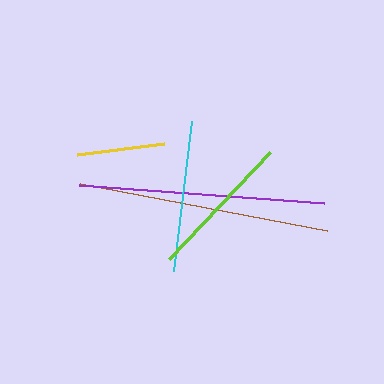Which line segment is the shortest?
The yellow line is the shortest at approximately 88 pixels.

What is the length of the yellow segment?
The yellow segment is approximately 88 pixels long.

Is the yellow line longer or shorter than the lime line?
The lime line is longer than the yellow line.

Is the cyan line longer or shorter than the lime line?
The cyan line is longer than the lime line.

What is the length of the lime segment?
The lime segment is approximately 148 pixels long.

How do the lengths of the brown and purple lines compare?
The brown and purple lines are approximately the same length.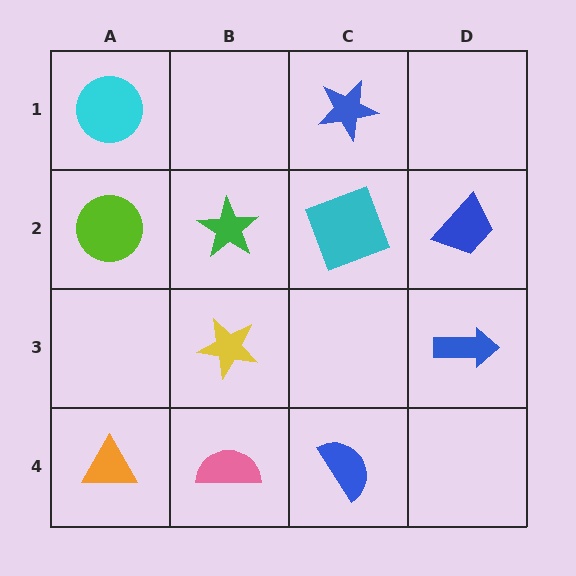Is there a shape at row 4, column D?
No, that cell is empty.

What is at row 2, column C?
A cyan square.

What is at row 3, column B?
A yellow star.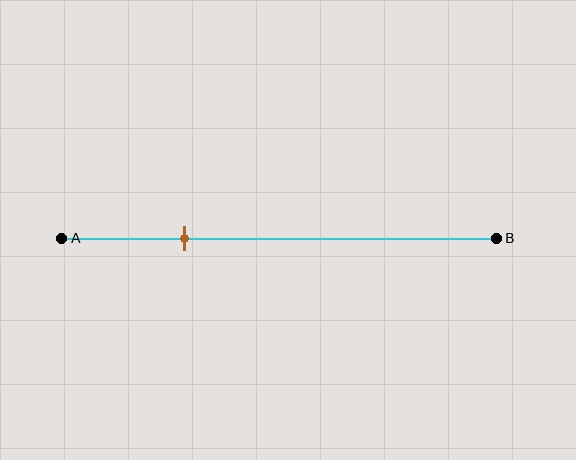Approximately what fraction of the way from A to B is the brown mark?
The brown mark is approximately 30% of the way from A to B.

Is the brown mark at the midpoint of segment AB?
No, the mark is at about 30% from A, not at the 50% midpoint.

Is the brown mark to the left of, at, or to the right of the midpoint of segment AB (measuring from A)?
The brown mark is to the left of the midpoint of segment AB.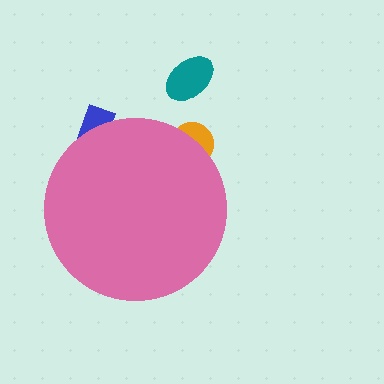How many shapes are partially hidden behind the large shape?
2 shapes are partially hidden.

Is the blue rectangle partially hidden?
Yes, the blue rectangle is partially hidden behind the pink circle.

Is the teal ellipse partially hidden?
No, the teal ellipse is fully visible.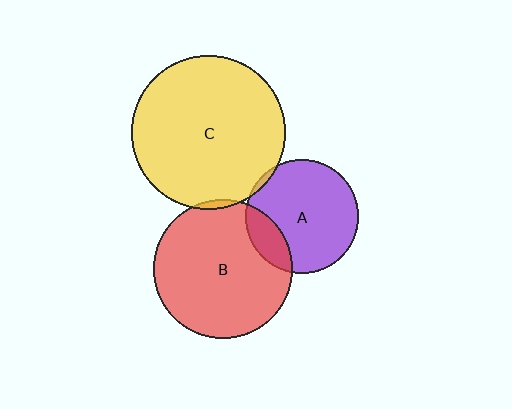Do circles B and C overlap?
Yes.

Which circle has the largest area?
Circle C (yellow).